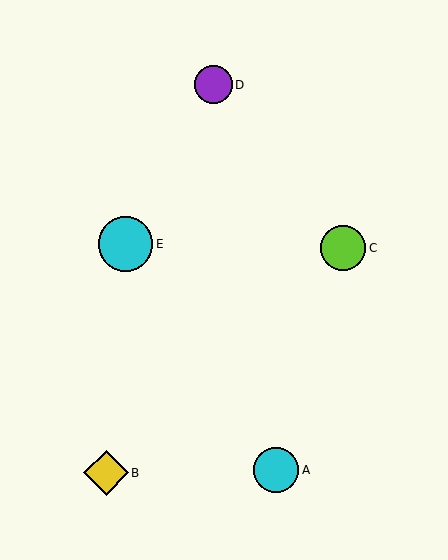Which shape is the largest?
The cyan circle (labeled E) is the largest.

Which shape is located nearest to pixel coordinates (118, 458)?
The yellow diamond (labeled B) at (106, 473) is nearest to that location.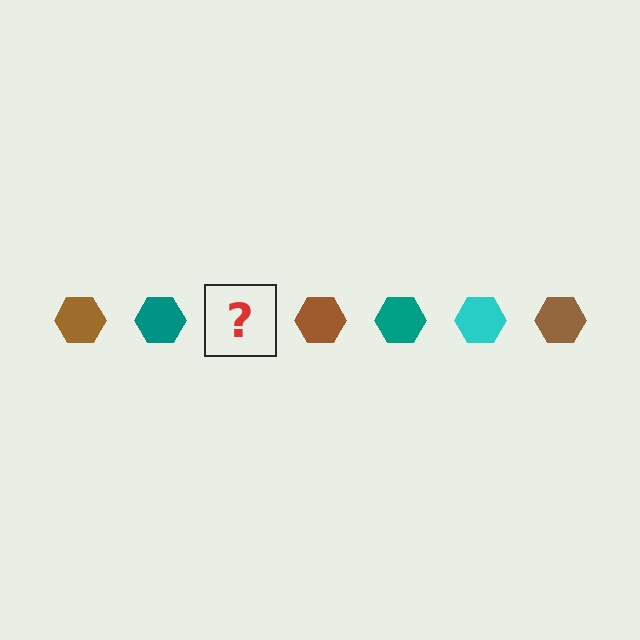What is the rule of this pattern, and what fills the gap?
The rule is that the pattern cycles through brown, teal, cyan hexagons. The gap should be filled with a cyan hexagon.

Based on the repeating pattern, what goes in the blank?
The blank should be a cyan hexagon.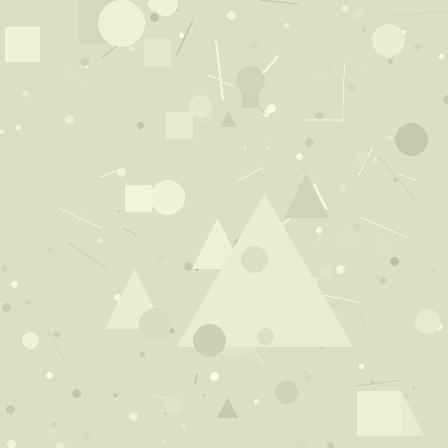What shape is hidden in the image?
A triangle is hidden in the image.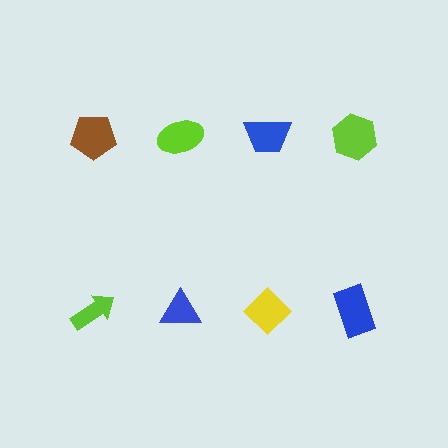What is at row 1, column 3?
A blue trapezoid.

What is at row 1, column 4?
A lime hexagon.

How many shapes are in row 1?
4 shapes.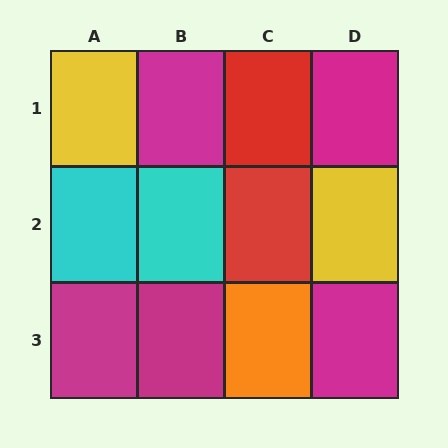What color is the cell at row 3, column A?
Magenta.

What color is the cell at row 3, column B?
Magenta.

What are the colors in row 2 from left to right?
Cyan, cyan, red, yellow.